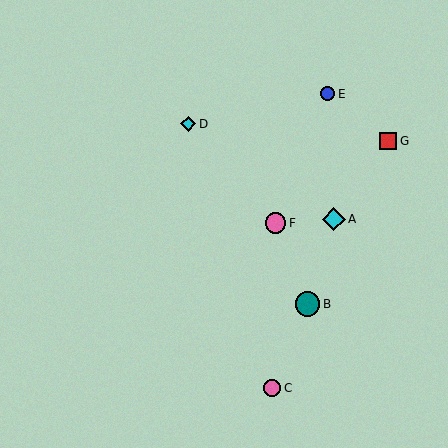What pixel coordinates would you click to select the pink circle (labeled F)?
Click at (276, 223) to select the pink circle F.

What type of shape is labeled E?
Shape E is a blue circle.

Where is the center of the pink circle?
The center of the pink circle is at (272, 388).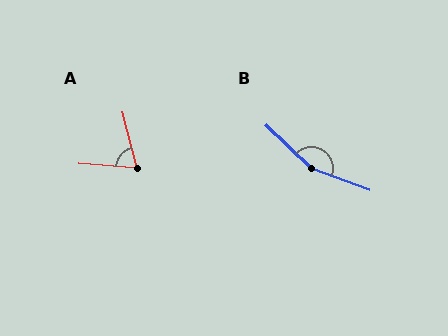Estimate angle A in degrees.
Approximately 71 degrees.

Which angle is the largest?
B, at approximately 157 degrees.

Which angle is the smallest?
A, at approximately 71 degrees.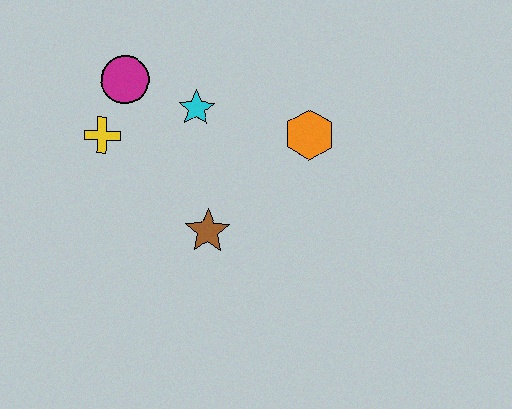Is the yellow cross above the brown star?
Yes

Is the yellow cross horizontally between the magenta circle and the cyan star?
No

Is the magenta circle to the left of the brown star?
Yes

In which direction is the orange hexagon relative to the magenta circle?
The orange hexagon is to the right of the magenta circle.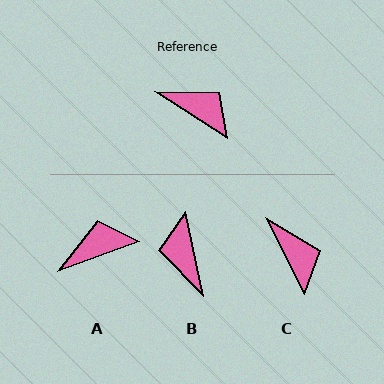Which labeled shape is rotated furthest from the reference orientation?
B, about 135 degrees away.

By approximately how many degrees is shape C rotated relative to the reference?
Approximately 30 degrees clockwise.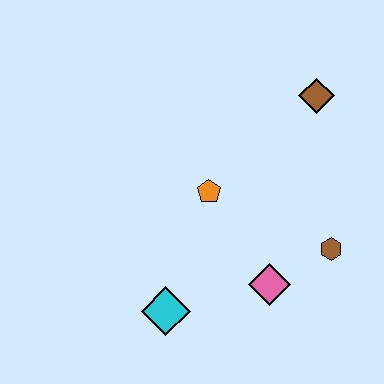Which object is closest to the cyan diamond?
The pink diamond is closest to the cyan diamond.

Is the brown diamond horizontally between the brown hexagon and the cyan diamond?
Yes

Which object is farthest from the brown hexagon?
The cyan diamond is farthest from the brown hexagon.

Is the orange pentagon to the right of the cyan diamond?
Yes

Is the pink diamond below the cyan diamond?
No